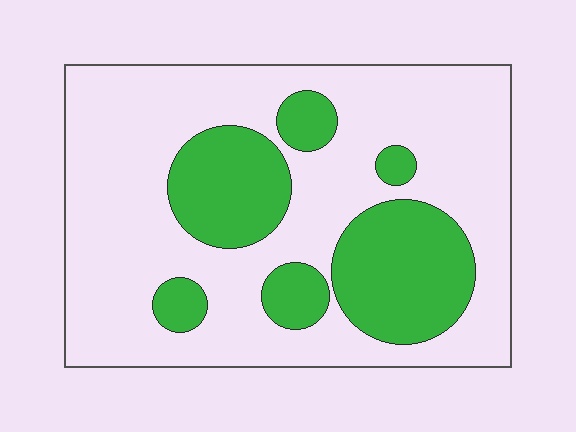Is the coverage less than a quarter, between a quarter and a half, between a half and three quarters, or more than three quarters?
Between a quarter and a half.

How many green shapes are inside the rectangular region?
6.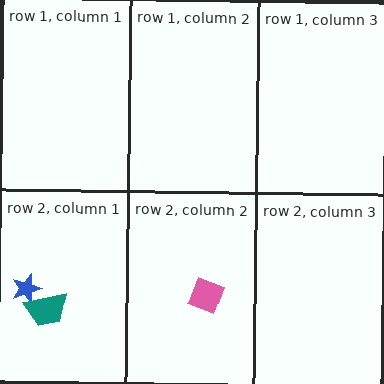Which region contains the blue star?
The row 2, column 1 region.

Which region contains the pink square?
The row 2, column 2 region.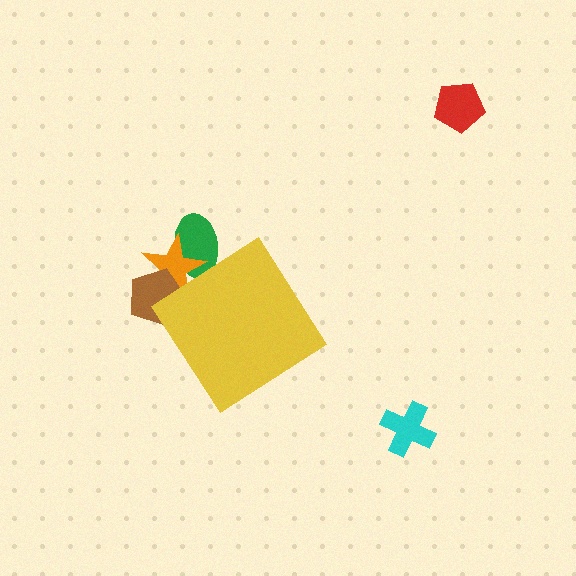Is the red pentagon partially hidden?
No, the red pentagon is fully visible.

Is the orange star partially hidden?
Yes, the orange star is partially hidden behind the yellow diamond.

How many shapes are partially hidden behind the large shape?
3 shapes are partially hidden.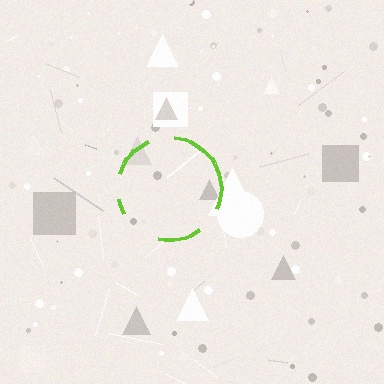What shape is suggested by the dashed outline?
The dashed outline suggests a circle.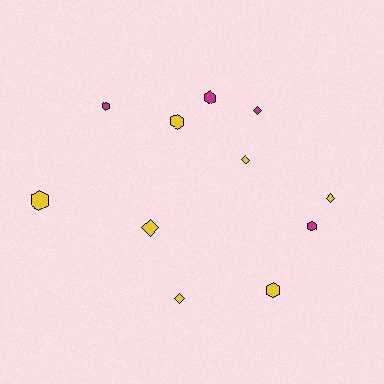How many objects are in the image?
There are 11 objects.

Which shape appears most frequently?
Hexagon, with 6 objects.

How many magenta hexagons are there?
There are 3 magenta hexagons.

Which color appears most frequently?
Yellow, with 7 objects.